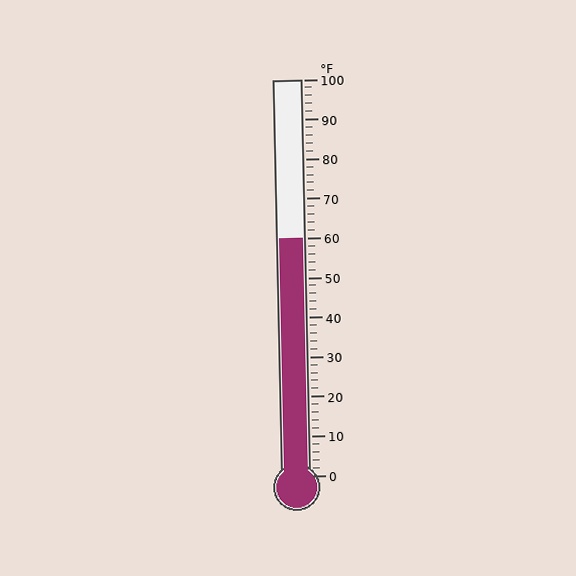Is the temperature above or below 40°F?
The temperature is above 40°F.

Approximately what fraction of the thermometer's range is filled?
The thermometer is filled to approximately 60% of its range.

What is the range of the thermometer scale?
The thermometer scale ranges from 0°F to 100°F.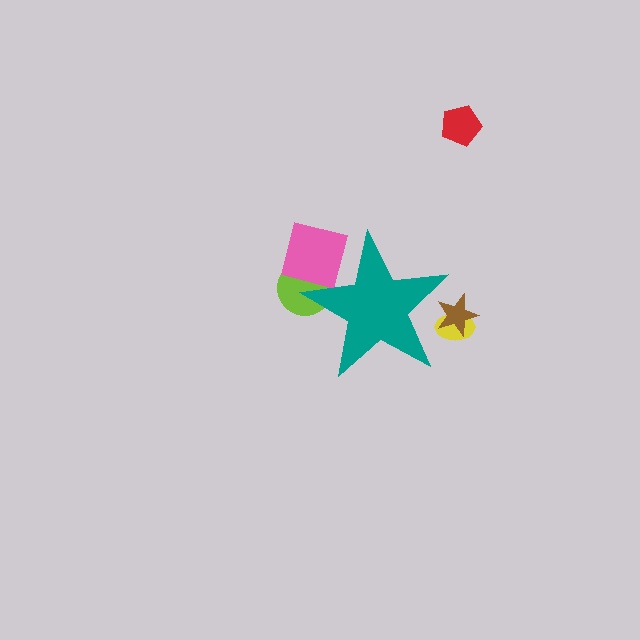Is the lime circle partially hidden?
Yes, the lime circle is partially hidden behind the teal star.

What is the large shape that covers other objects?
A teal star.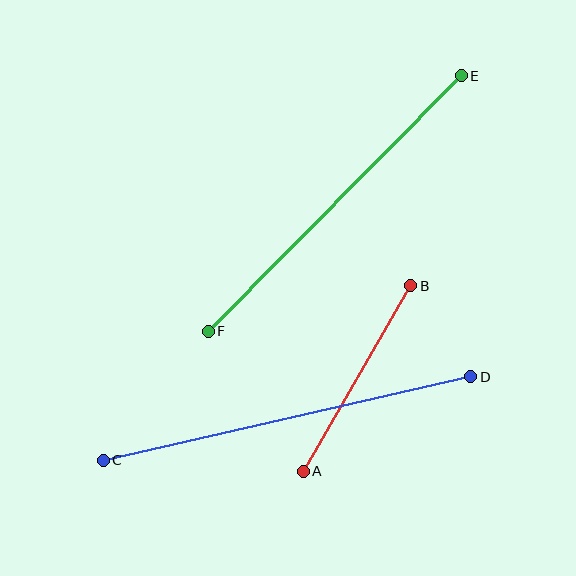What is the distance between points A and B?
The distance is approximately 214 pixels.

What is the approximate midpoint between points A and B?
The midpoint is at approximately (357, 378) pixels.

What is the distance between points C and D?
The distance is approximately 377 pixels.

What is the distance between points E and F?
The distance is approximately 360 pixels.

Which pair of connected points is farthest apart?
Points C and D are farthest apart.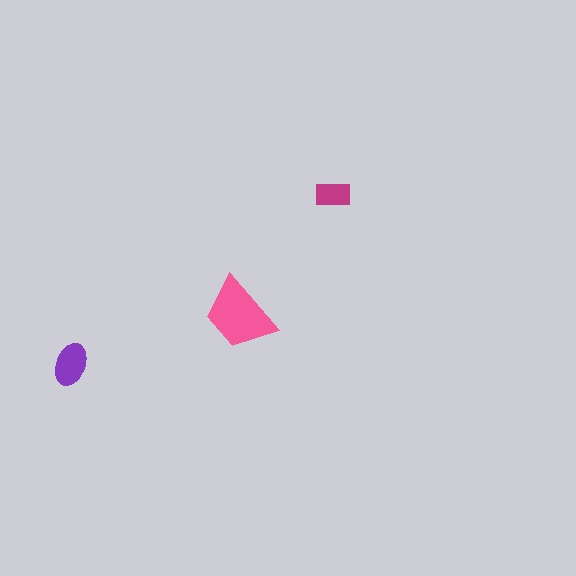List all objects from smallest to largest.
The magenta rectangle, the purple ellipse, the pink trapezoid.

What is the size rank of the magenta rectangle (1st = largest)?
3rd.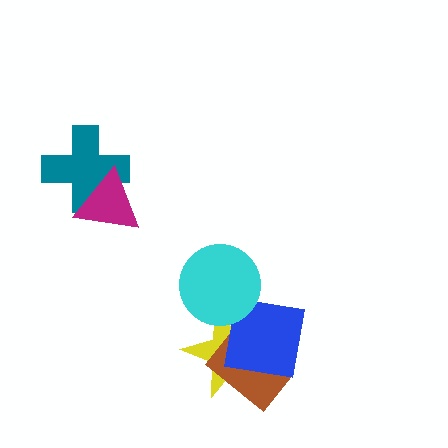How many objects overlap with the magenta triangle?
1 object overlaps with the magenta triangle.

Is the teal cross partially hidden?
Yes, it is partially covered by another shape.